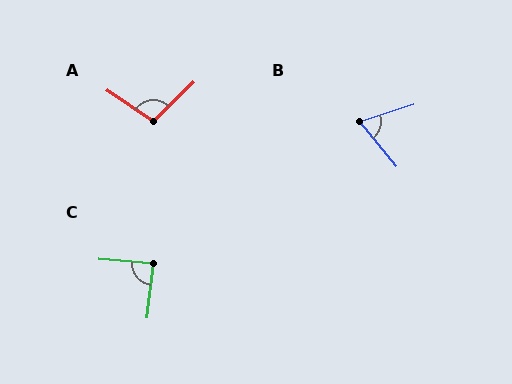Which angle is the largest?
A, at approximately 102 degrees.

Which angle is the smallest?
B, at approximately 69 degrees.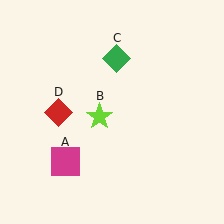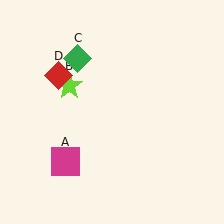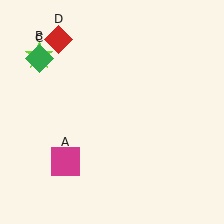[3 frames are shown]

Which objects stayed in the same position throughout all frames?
Magenta square (object A) remained stationary.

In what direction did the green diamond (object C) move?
The green diamond (object C) moved left.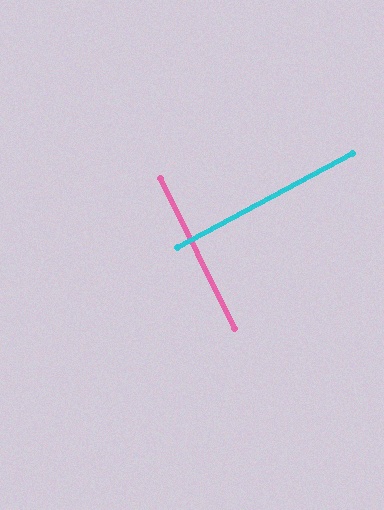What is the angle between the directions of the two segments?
Approximately 88 degrees.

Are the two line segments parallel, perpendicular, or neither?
Perpendicular — they meet at approximately 88°.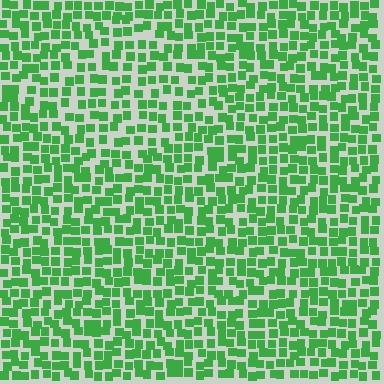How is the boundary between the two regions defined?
The boundary is defined by a change in element density (approximately 1.4x ratio). All elements are the same color, size, and shape.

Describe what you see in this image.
The image contains small green elements arranged at two different densities. A diamond-shaped region is visible where the elements are less densely packed than the surrounding area.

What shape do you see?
I see a diamond.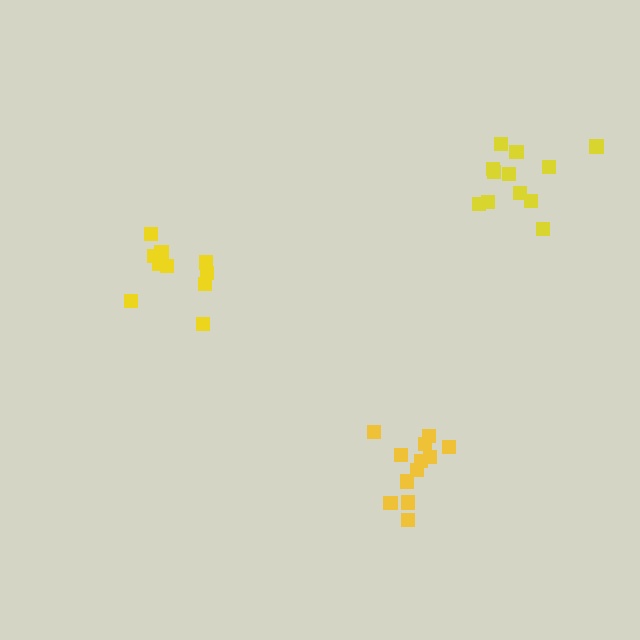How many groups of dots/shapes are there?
There are 3 groups.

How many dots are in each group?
Group 1: 12 dots, Group 2: 10 dots, Group 3: 12 dots (34 total).